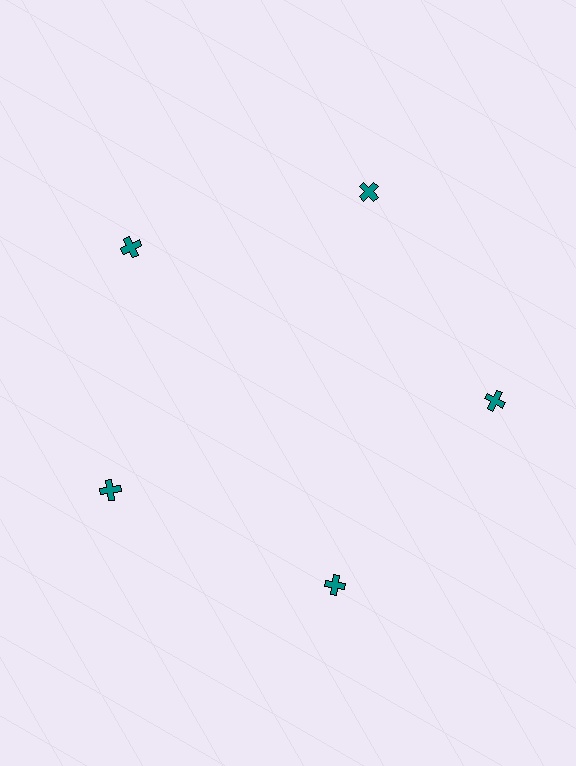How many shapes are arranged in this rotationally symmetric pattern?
There are 5 shapes, arranged in 5 groups of 1.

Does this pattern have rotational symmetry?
Yes, this pattern has 5-fold rotational symmetry. It looks the same after rotating 72 degrees around the center.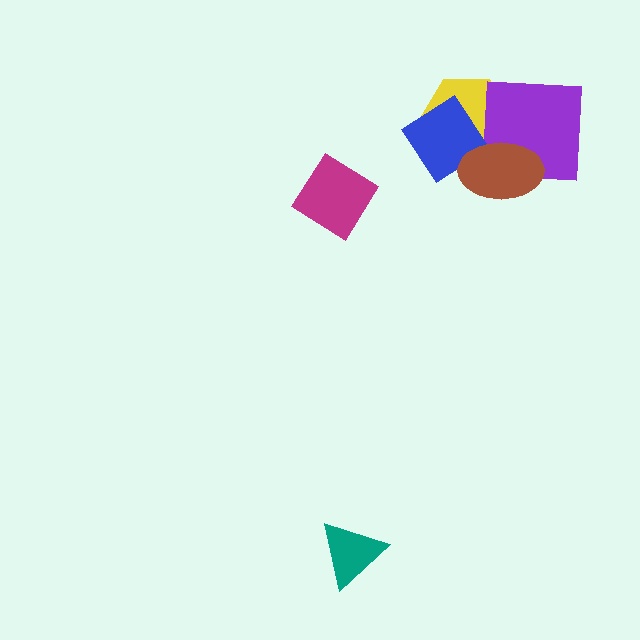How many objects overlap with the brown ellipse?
3 objects overlap with the brown ellipse.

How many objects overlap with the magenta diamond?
0 objects overlap with the magenta diamond.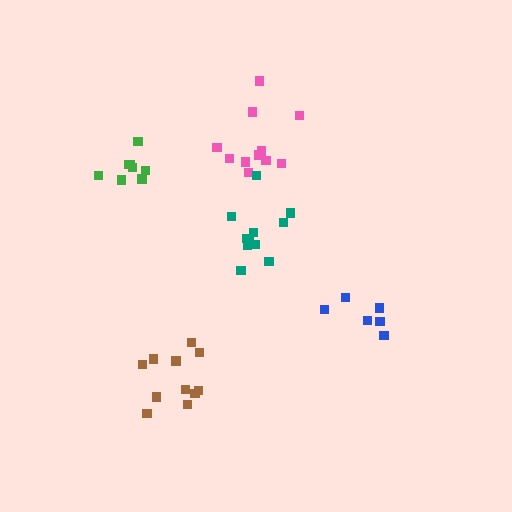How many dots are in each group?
Group 1: 6 dots, Group 2: 11 dots, Group 3: 11 dots, Group 4: 8 dots, Group 5: 11 dots (47 total).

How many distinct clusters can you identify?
There are 5 distinct clusters.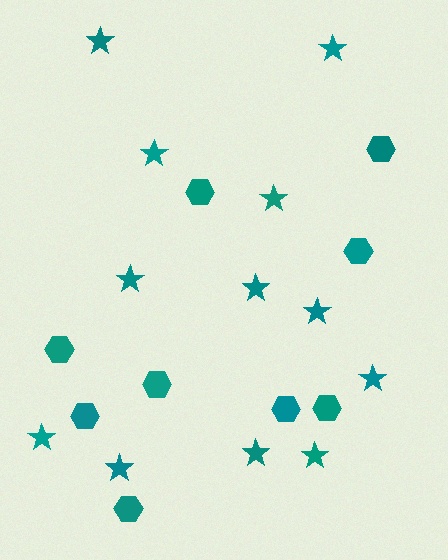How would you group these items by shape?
There are 2 groups: one group of hexagons (9) and one group of stars (12).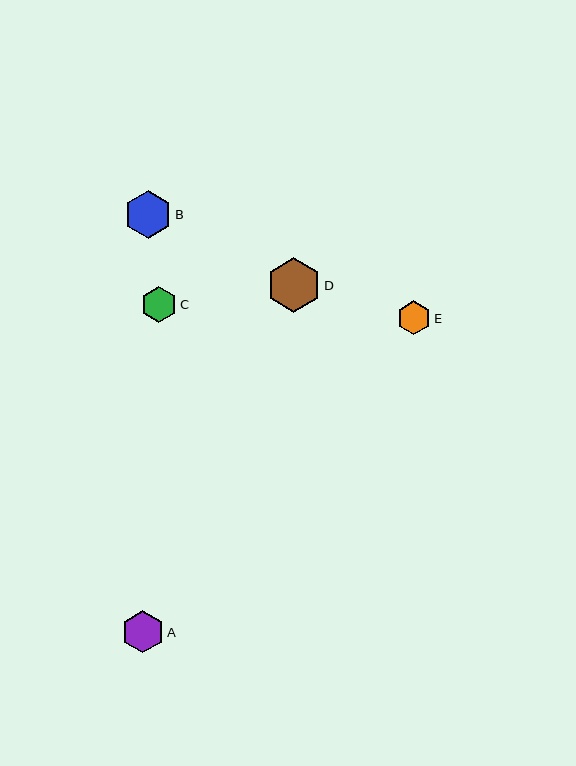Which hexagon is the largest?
Hexagon D is the largest with a size of approximately 54 pixels.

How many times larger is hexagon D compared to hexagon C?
Hexagon D is approximately 1.5 times the size of hexagon C.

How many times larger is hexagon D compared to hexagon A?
Hexagon D is approximately 1.3 times the size of hexagon A.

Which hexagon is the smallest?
Hexagon E is the smallest with a size of approximately 34 pixels.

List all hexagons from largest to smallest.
From largest to smallest: D, B, A, C, E.